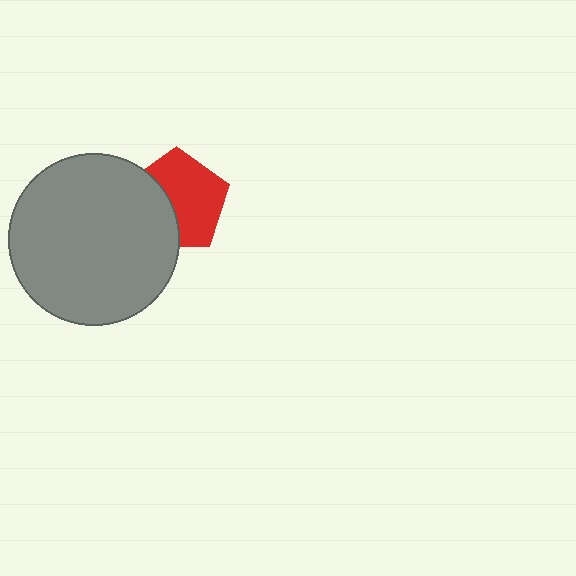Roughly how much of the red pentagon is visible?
About half of it is visible (roughly 62%).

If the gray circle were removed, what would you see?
You would see the complete red pentagon.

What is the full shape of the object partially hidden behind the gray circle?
The partially hidden object is a red pentagon.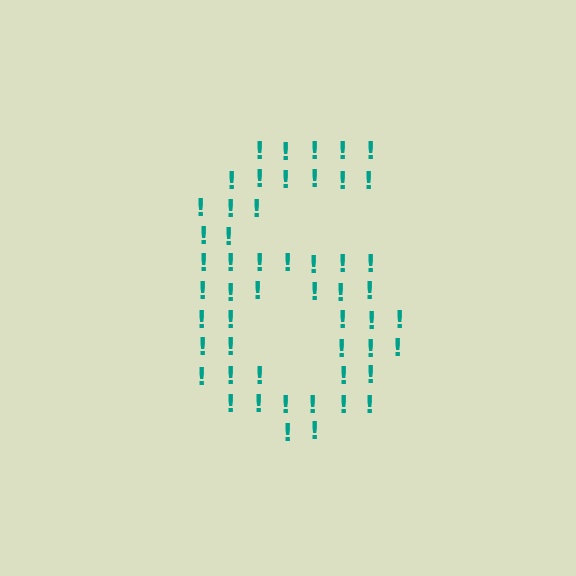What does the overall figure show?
The overall figure shows the digit 6.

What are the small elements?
The small elements are exclamation marks.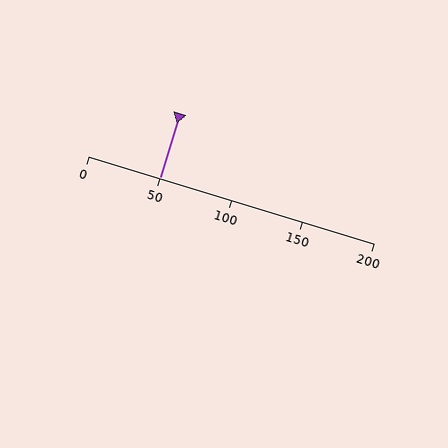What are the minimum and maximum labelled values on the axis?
The axis runs from 0 to 200.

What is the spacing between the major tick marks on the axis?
The major ticks are spaced 50 apart.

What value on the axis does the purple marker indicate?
The marker indicates approximately 50.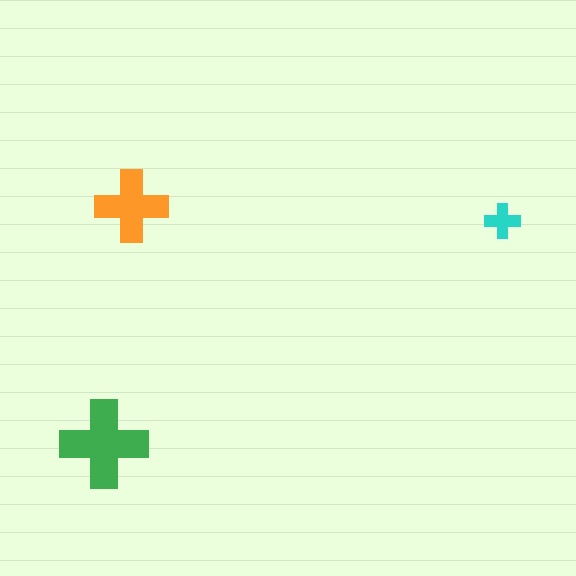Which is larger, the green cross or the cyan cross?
The green one.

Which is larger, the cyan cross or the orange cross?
The orange one.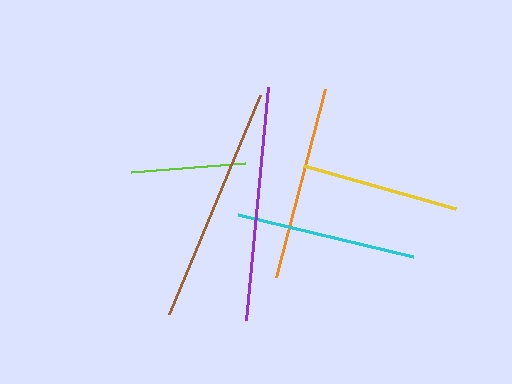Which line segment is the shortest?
The lime line is the shortest at approximately 115 pixels.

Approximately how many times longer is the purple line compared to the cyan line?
The purple line is approximately 1.3 times the length of the cyan line.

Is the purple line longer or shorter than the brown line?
The brown line is longer than the purple line.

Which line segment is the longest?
The brown line is the longest at approximately 237 pixels.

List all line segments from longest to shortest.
From longest to shortest: brown, purple, orange, cyan, yellow, lime.